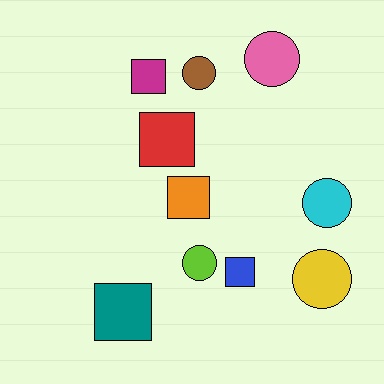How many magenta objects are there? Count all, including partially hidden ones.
There is 1 magenta object.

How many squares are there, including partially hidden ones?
There are 5 squares.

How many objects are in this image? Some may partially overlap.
There are 10 objects.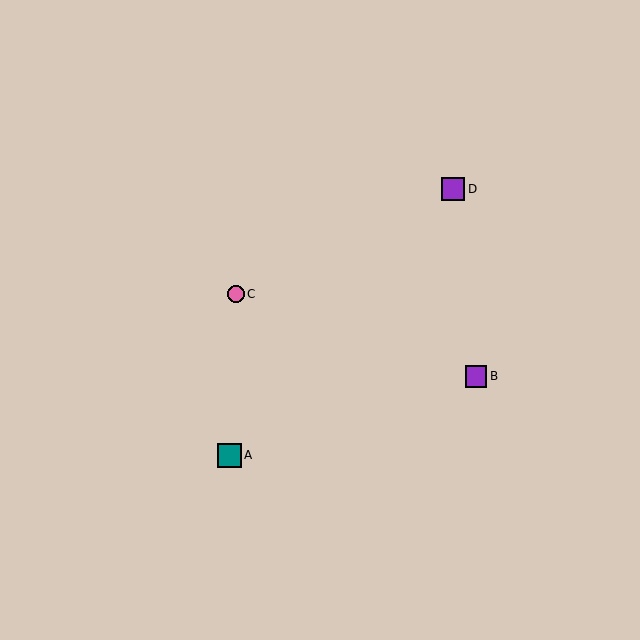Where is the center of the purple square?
The center of the purple square is at (453, 189).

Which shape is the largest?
The teal square (labeled A) is the largest.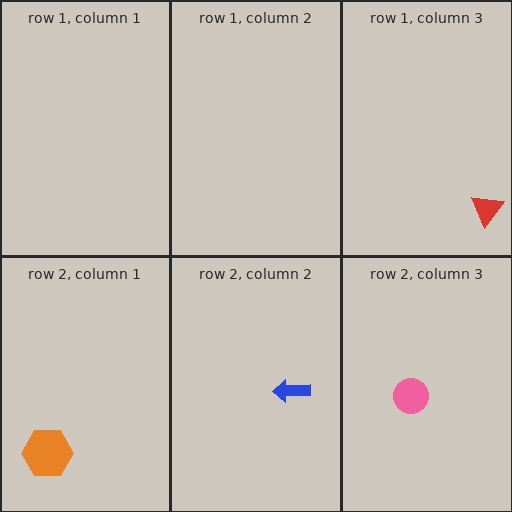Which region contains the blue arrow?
The row 2, column 2 region.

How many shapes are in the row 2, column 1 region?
1.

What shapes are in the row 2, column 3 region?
The pink circle.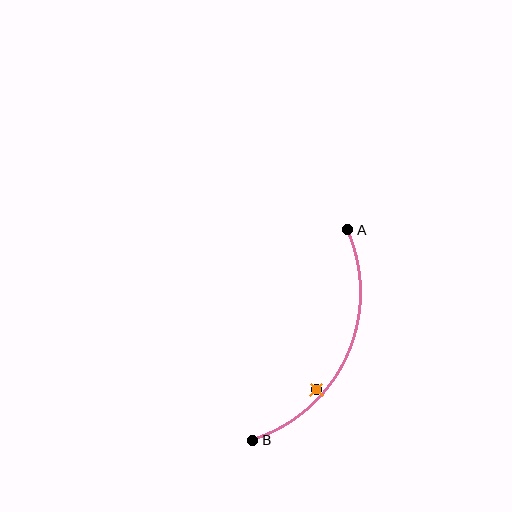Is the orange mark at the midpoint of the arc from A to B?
No — the orange mark does not lie on the arc at all. It sits slightly inside the curve.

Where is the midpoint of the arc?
The arc midpoint is the point on the curve farthest from the straight line joining A and B. It sits to the right of that line.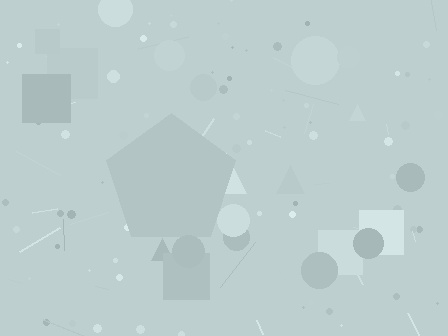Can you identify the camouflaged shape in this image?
The camouflaged shape is a pentagon.